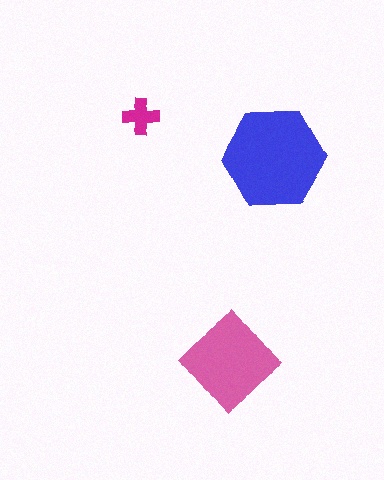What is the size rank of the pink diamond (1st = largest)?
2nd.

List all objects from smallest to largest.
The magenta cross, the pink diamond, the blue hexagon.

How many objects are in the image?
There are 3 objects in the image.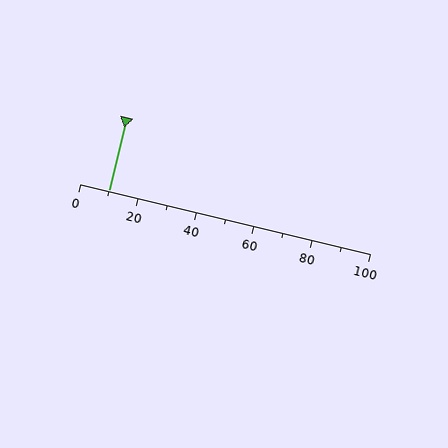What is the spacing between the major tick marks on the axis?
The major ticks are spaced 20 apart.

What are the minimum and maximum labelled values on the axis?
The axis runs from 0 to 100.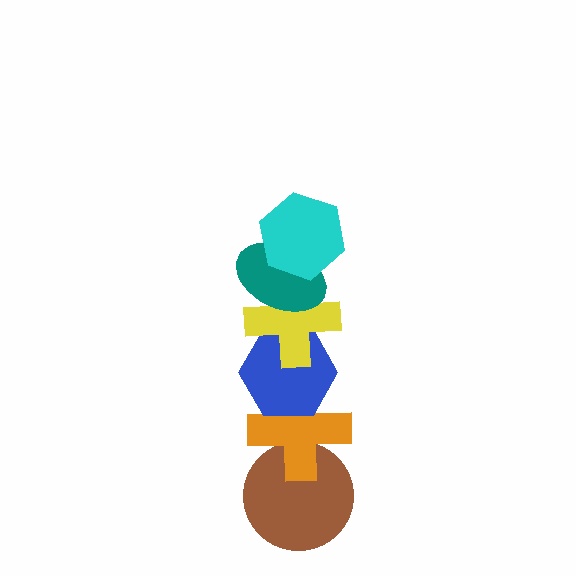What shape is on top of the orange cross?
The blue hexagon is on top of the orange cross.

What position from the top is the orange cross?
The orange cross is 5th from the top.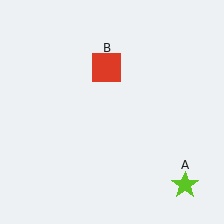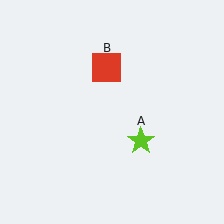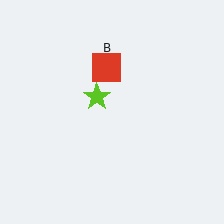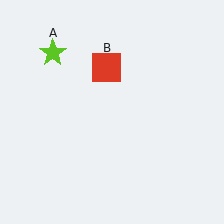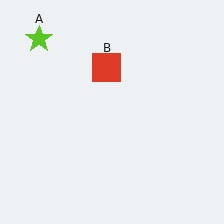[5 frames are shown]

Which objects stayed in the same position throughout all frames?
Red square (object B) remained stationary.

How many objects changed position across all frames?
1 object changed position: lime star (object A).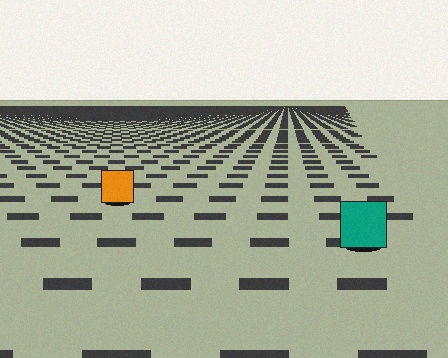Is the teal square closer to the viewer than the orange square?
Yes. The teal square is closer — you can tell from the texture gradient: the ground texture is coarser near it.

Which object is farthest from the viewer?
The orange square is farthest from the viewer. It appears smaller and the ground texture around it is denser.